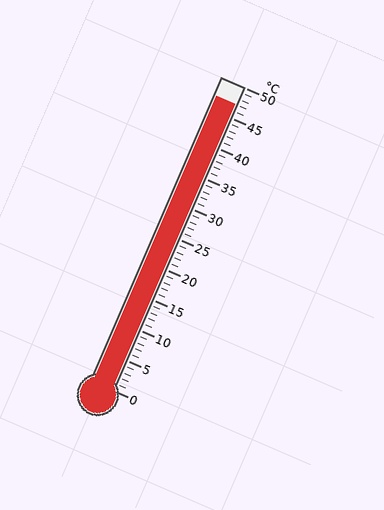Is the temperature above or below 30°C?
The temperature is above 30°C.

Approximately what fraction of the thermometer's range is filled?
The thermometer is filled to approximately 95% of its range.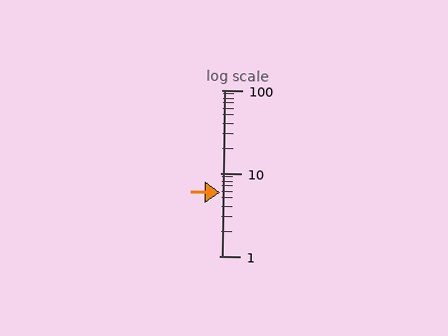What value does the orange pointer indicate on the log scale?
The pointer indicates approximately 5.9.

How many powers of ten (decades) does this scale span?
The scale spans 2 decades, from 1 to 100.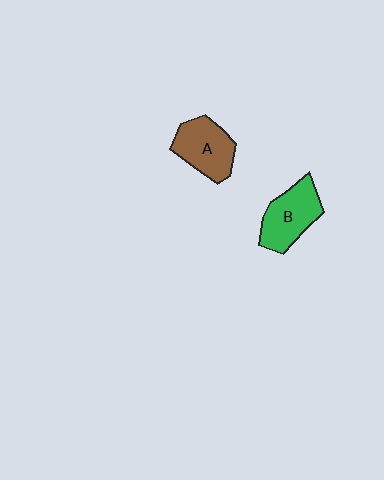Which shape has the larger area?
Shape B (green).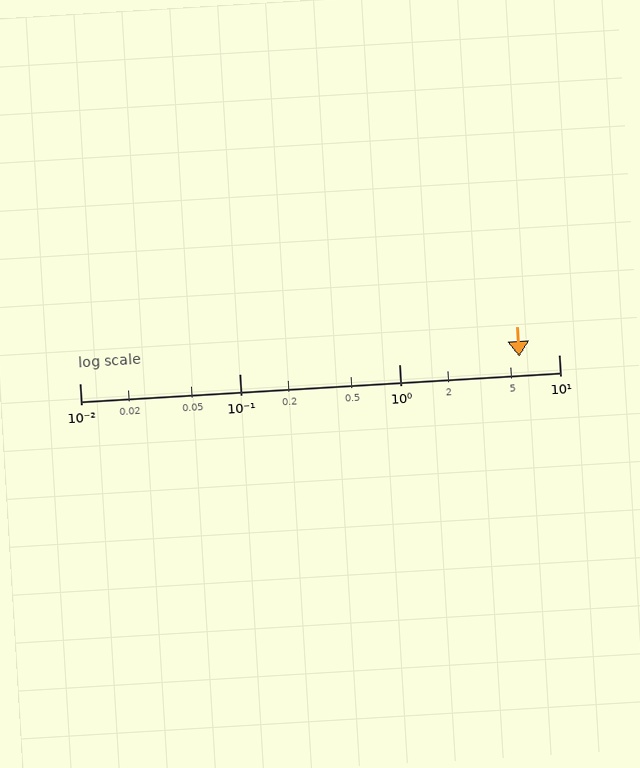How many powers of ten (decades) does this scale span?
The scale spans 3 decades, from 0.01 to 10.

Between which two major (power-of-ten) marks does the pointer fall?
The pointer is between 1 and 10.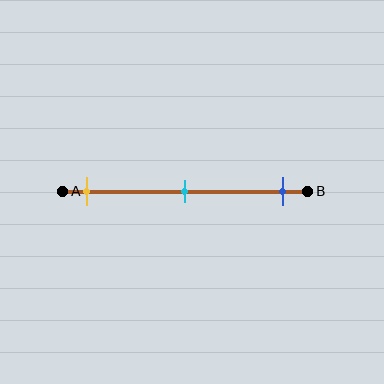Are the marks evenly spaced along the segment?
Yes, the marks are approximately evenly spaced.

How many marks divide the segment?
There are 3 marks dividing the segment.